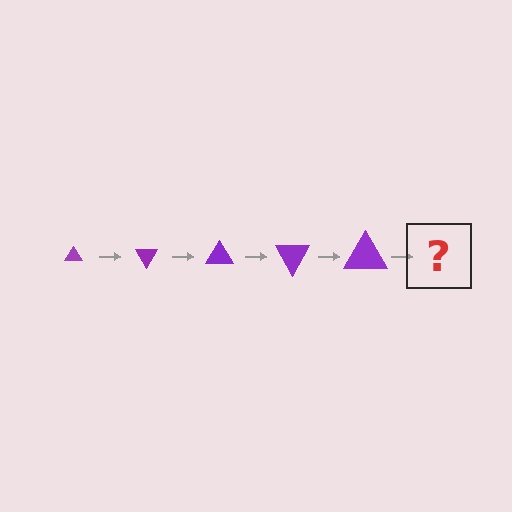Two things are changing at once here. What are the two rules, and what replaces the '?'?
The two rules are that the triangle grows larger each step and it rotates 60 degrees each step. The '?' should be a triangle, larger than the previous one and rotated 300 degrees from the start.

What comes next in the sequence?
The next element should be a triangle, larger than the previous one and rotated 300 degrees from the start.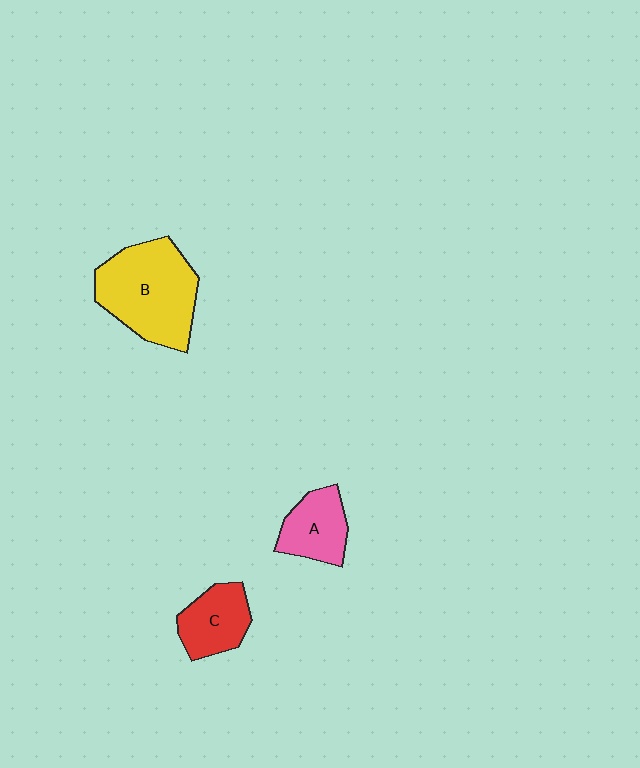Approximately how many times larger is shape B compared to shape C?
Approximately 2.0 times.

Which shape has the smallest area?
Shape A (pink).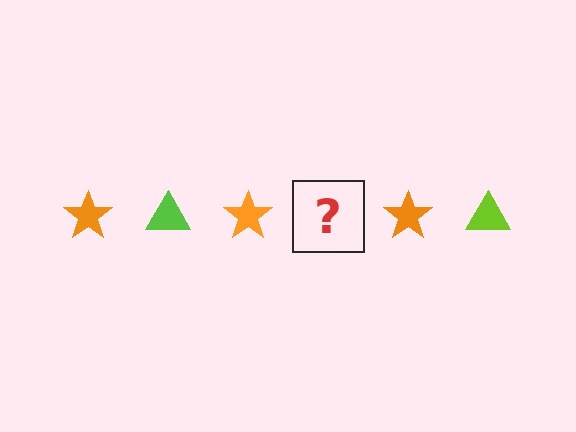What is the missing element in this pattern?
The missing element is a lime triangle.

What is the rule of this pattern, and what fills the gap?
The rule is that the pattern alternates between orange star and lime triangle. The gap should be filled with a lime triangle.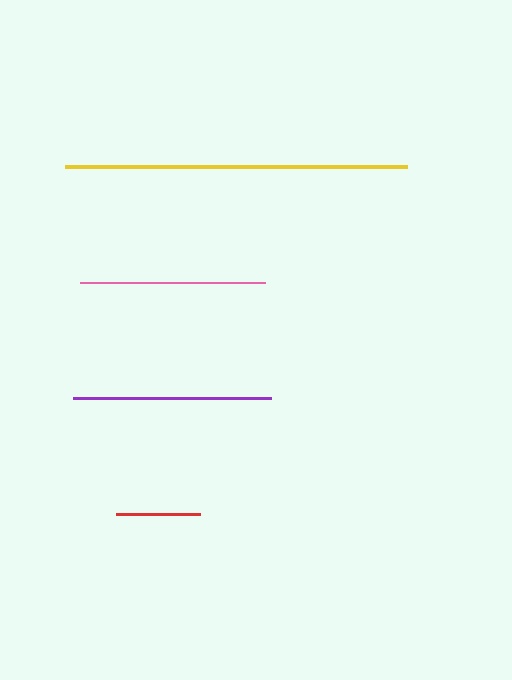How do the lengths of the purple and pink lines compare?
The purple and pink lines are approximately the same length.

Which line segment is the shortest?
The red line is the shortest at approximately 84 pixels.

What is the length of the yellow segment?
The yellow segment is approximately 342 pixels long.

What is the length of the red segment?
The red segment is approximately 84 pixels long.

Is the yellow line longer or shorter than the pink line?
The yellow line is longer than the pink line.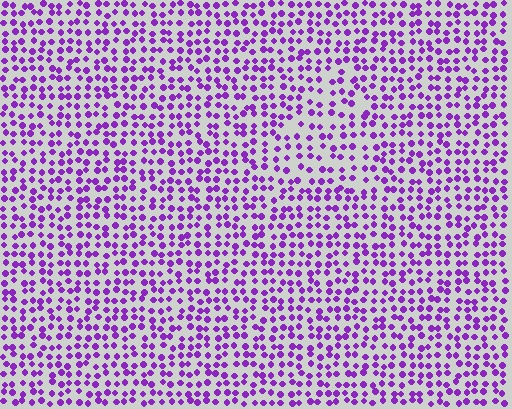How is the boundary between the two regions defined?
The boundary is defined by a change in element density (approximately 1.4x ratio). All elements are the same color, size, and shape.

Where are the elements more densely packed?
The elements are more densely packed outside the triangle boundary.